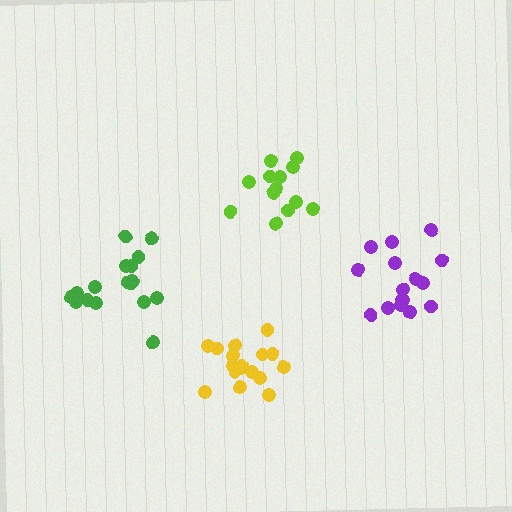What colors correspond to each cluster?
The clusters are colored: purple, lime, yellow, green.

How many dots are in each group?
Group 1: 16 dots, Group 2: 13 dots, Group 3: 17 dots, Group 4: 17 dots (63 total).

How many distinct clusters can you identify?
There are 4 distinct clusters.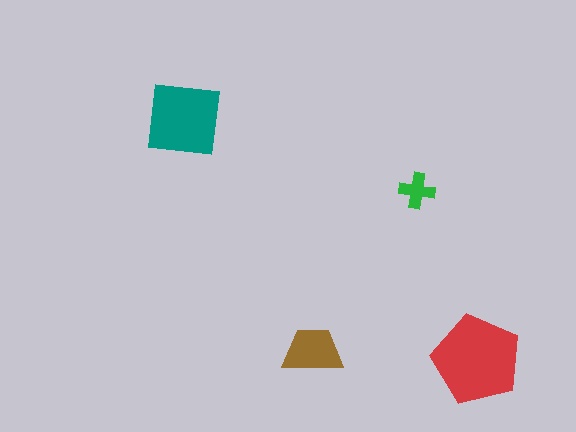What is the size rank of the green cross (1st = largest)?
4th.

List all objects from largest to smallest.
The red pentagon, the teal square, the brown trapezoid, the green cross.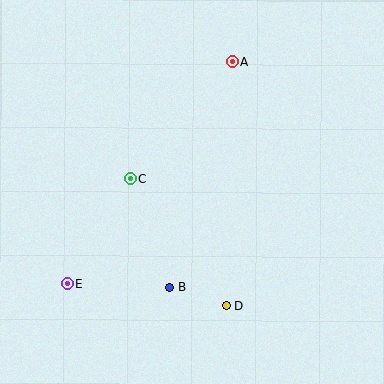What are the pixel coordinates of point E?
Point E is at (68, 284).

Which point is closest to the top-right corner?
Point A is closest to the top-right corner.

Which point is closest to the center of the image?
Point C at (130, 178) is closest to the center.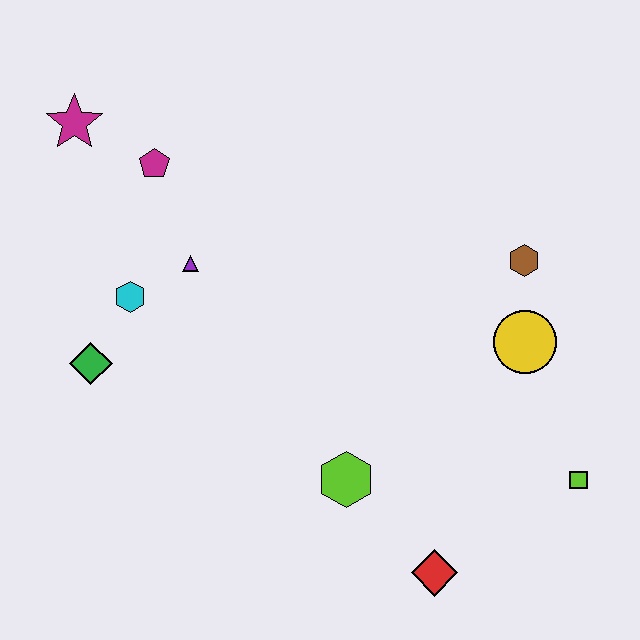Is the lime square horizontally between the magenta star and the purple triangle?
No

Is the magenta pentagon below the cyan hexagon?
No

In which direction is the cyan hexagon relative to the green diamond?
The cyan hexagon is above the green diamond.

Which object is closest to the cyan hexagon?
The purple triangle is closest to the cyan hexagon.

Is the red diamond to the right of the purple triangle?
Yes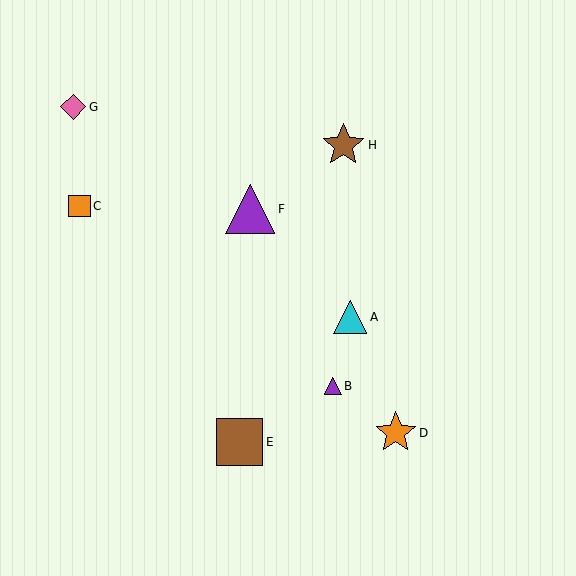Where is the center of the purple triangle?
The center of the purple triangle is at (333, 386).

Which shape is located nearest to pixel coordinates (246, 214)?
The purple triangle (labeled F) at (250, 209) is nearest to that location.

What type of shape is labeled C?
Shape C is an orange square.